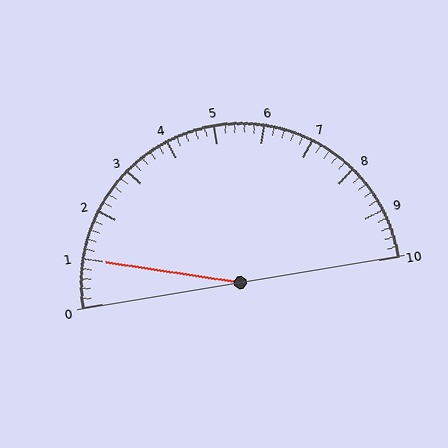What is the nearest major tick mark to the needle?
The nearest major tick mark is 1.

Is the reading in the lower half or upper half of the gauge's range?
The reading is in the lower half of the range (0 to 10).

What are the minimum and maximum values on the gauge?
The gauge ranges from 0 to 10.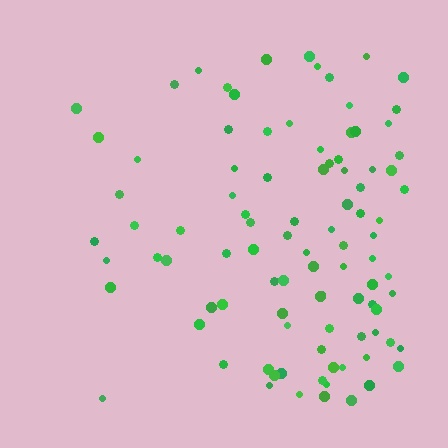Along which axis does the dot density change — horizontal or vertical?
Horizontal.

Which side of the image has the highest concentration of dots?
The right.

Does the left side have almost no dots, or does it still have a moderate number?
Still a moderate number, just noticeably fewer than the right.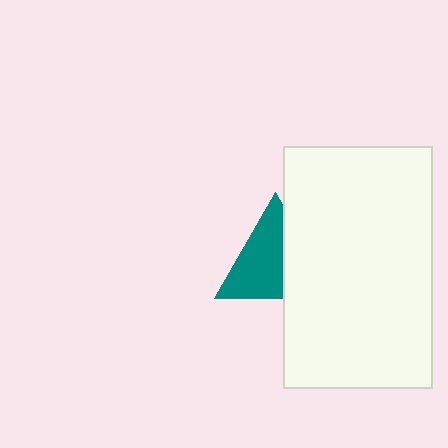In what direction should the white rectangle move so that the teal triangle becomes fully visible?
The white rectangle should move right. That is the shortest direction to clear the overlap and leave the teal triangle fully visible.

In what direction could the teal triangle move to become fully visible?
The teal triangle could move left. That would shift it out from behind the white rectangle entirely.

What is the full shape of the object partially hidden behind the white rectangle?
The partially hidden object is a teal triangle.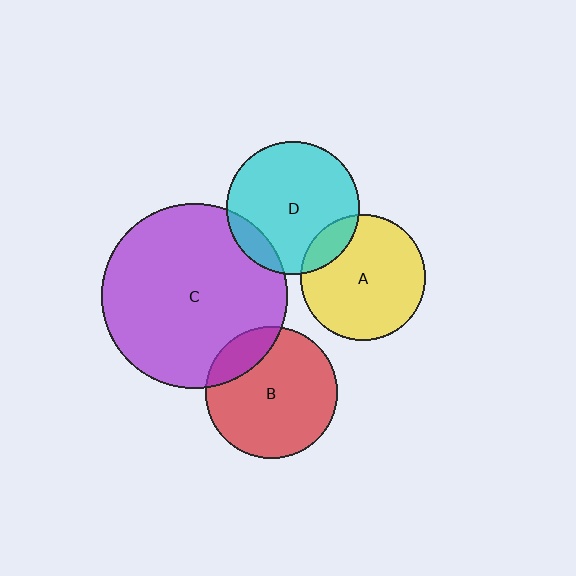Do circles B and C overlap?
Yes.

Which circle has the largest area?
Circle C (purple).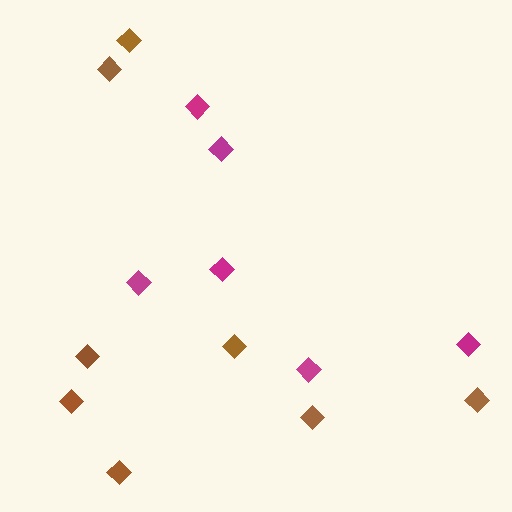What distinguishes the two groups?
There are 2 groups: one group of magenta diamonds (6) and one group of brown diamonds (8).